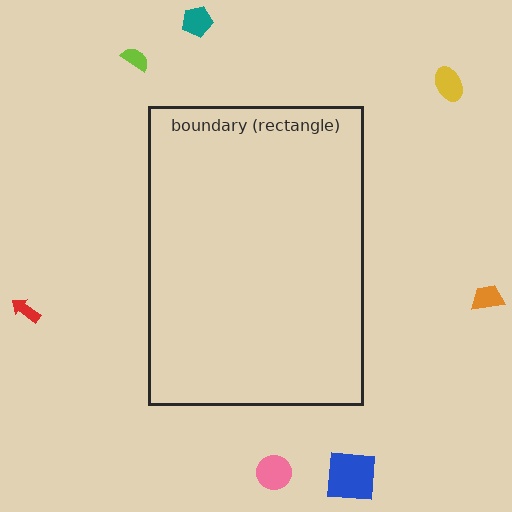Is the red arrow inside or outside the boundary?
Outside.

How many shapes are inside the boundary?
0 inside, 7 outside.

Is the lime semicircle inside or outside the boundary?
Outside.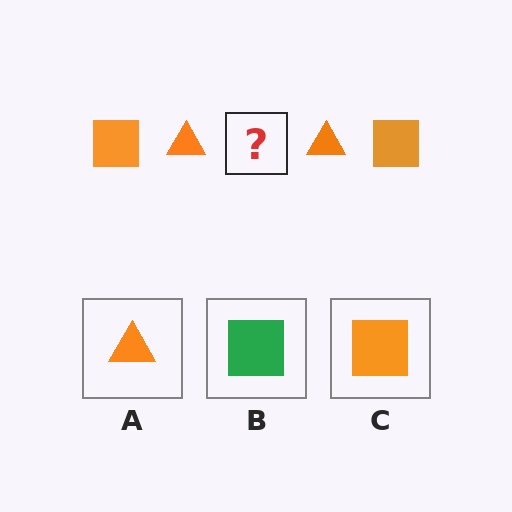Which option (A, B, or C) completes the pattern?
C.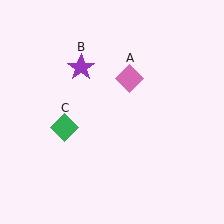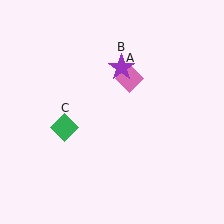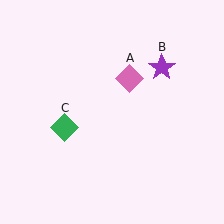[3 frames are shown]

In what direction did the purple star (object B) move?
The purple star (object B) moved right.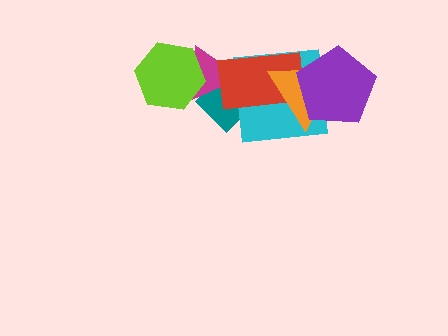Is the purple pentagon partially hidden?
No, no other shape covers it.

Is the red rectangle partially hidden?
Yes, it is partially covered by another shape.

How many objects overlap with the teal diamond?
3 objects overlap with the teal diamond.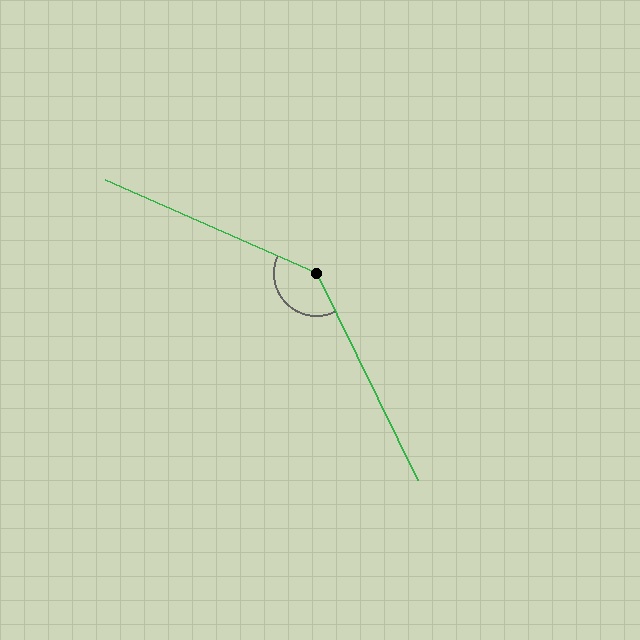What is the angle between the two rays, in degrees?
Approximately 140 degrees.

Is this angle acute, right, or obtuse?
It is obtuse.